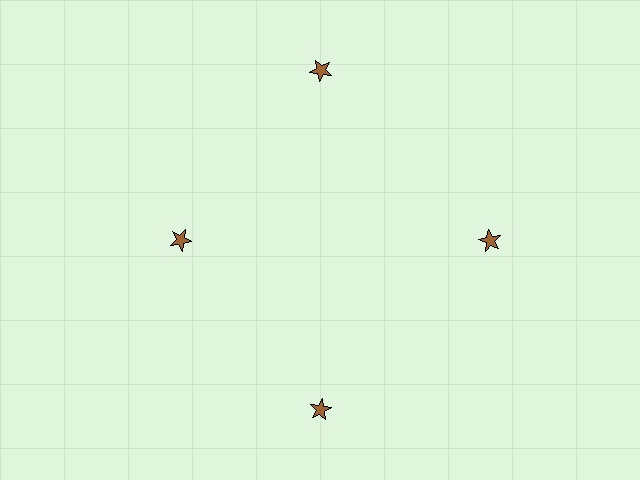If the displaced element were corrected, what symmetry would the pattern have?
It would have 4-fold rotational symmetry — the pattern would map onto itself every 90 degrees.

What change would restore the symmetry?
The symmetry would be restored by moving it outward, back onto the ring so that all 4 stars sit at equal angles and equal distance from the center.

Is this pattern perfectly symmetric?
No. The 4 brown stars are arranged in a ring, but one element near the 9 o'clock position is pulled inward toward the center, breaking the 4-fold rotational symmetry.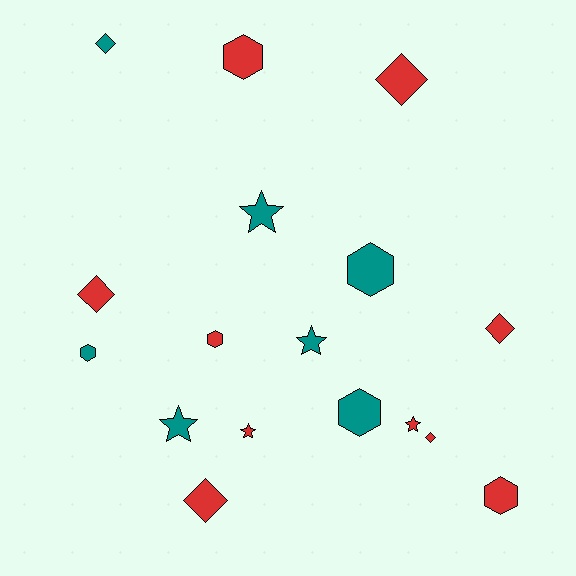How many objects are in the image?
There are 17 objects.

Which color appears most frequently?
Red, with 10 objects.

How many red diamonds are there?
There are 5 red diamonds.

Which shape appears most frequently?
Hexagon, with 6 objects.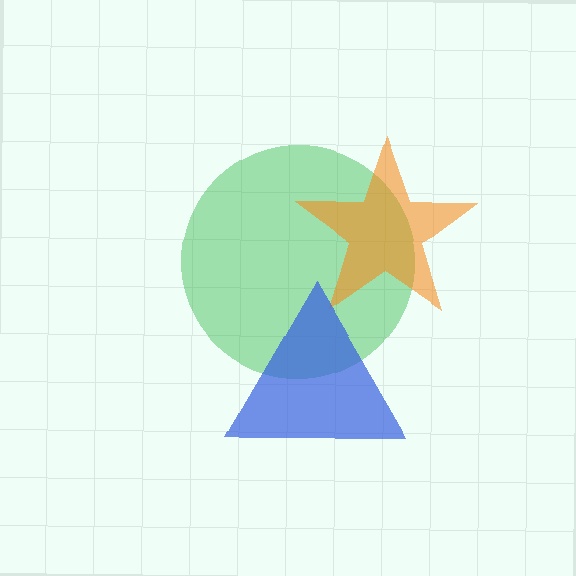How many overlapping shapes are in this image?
There are 3 overlapping shapes in the image.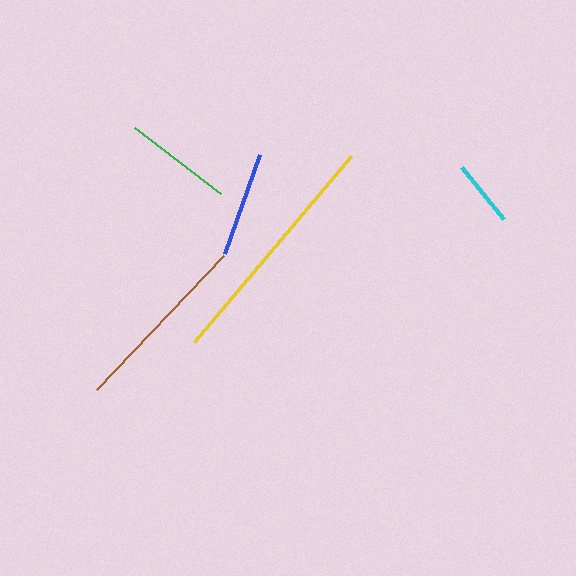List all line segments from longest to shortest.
From longest to shortest: yellow, brown, green, blue, cyan.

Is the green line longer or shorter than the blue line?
The green line is longer than the blue line.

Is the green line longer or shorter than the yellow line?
The yellow line is longer than the green line.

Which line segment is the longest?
The yellow line is the longest at approximately 244 pixels.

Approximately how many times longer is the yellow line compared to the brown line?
The yellow line is approximately 1.3 times the length of the brown line.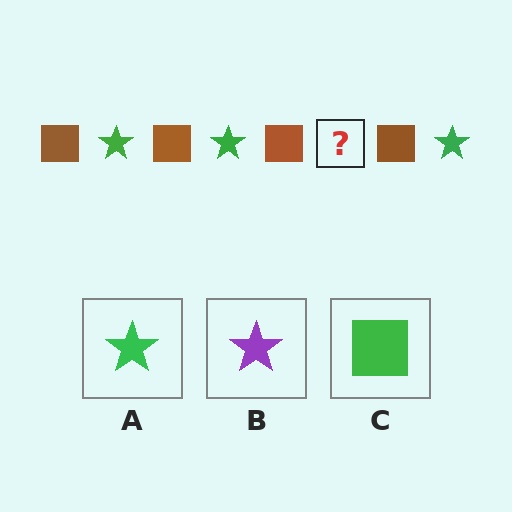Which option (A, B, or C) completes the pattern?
A.